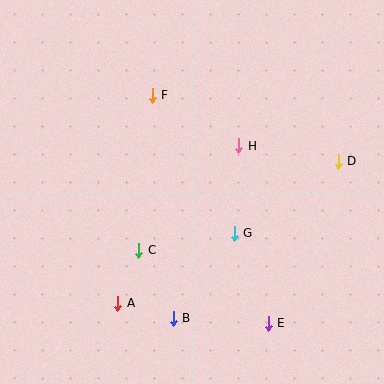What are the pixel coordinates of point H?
Point H is at (239, 146).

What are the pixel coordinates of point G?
Point G is at (234, 233).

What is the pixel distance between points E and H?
The distance between E and H is 180 pixels.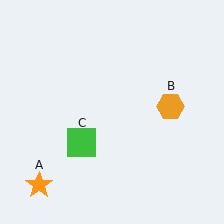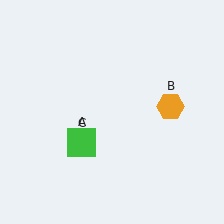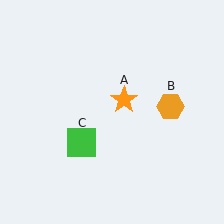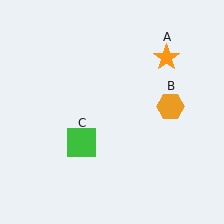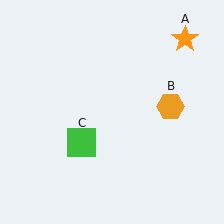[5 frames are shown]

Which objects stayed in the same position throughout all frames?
Orange hexagon (object B) and green square (object C) remained stationary.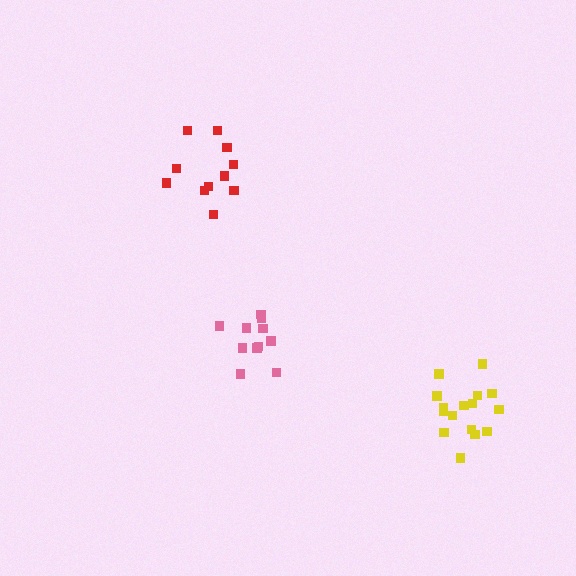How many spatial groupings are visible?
There are 3 spatial groupings.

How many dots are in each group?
Group 1: 11 dots, Group 2: 11 dots, Group 3: 16 dots (38 total).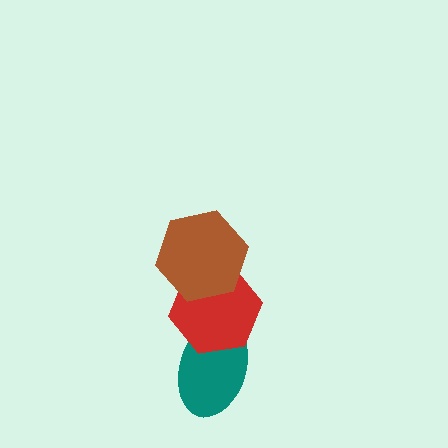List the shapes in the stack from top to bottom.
From top to bottom: the brown hexagon, the red hexagon, the teal ellipse.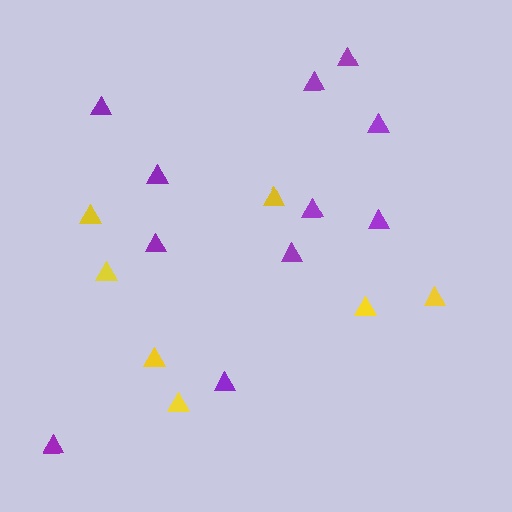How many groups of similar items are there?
There are 2 groups: one group of yellow triangles (7) and one group of purple triangles (11).